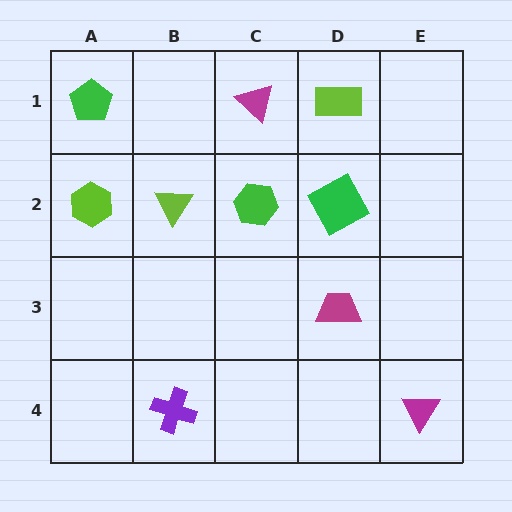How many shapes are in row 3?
1 shape.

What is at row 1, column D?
A lime rectangle.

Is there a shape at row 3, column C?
No, that cell is empty.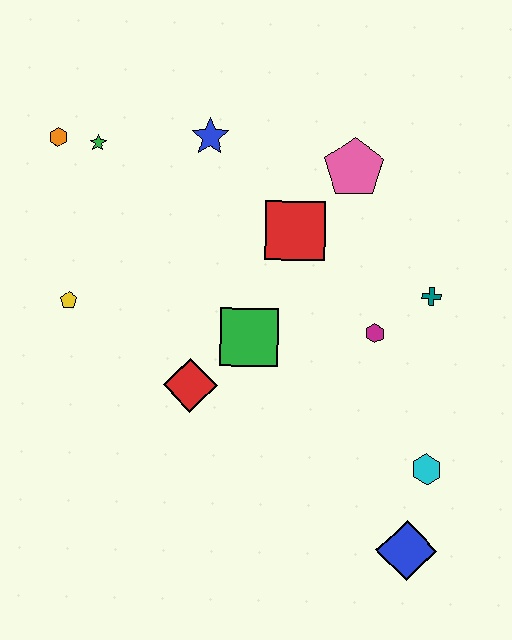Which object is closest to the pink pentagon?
The red square is closest to the pink pentagon.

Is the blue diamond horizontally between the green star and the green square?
No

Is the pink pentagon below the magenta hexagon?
No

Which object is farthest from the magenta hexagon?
The orange hexagon is farthest from the magenta hexagon.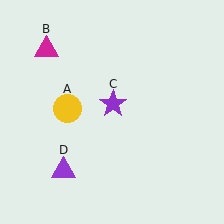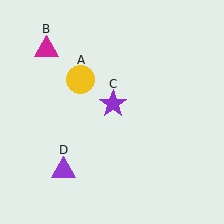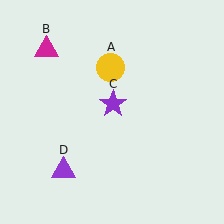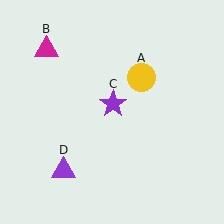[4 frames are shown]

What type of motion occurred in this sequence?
The yellow circle (object A) rotated clockwise around the center of the scene.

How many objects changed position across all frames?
1 object changed position: yellow circle (object A).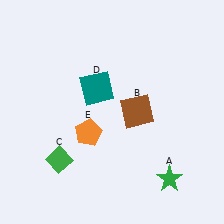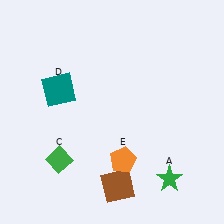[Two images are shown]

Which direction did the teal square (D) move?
The teal square (D) moved left.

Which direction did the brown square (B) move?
The brown square (B) moved down.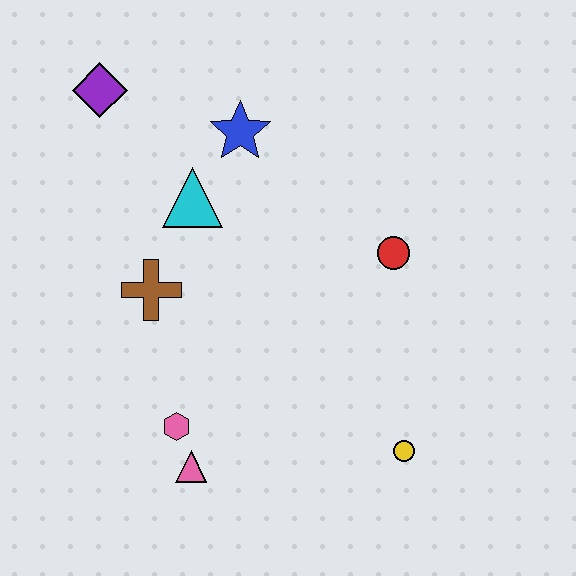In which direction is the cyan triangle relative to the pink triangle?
The cyan triangle is above the pink triangle.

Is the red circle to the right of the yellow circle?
No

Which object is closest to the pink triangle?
The pink hexagon is closest to the pink triangle.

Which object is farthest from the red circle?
The purple diamond is farthest from the red circle.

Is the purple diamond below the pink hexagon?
No